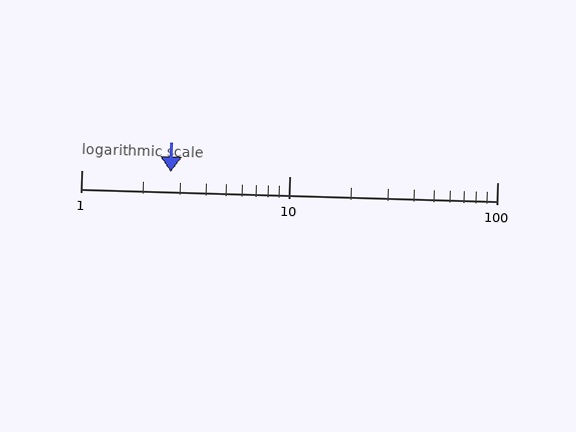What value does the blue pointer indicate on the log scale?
The pointer indicates approximately 2.7.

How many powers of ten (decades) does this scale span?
The scale spans 2 decades, from 1 to 100.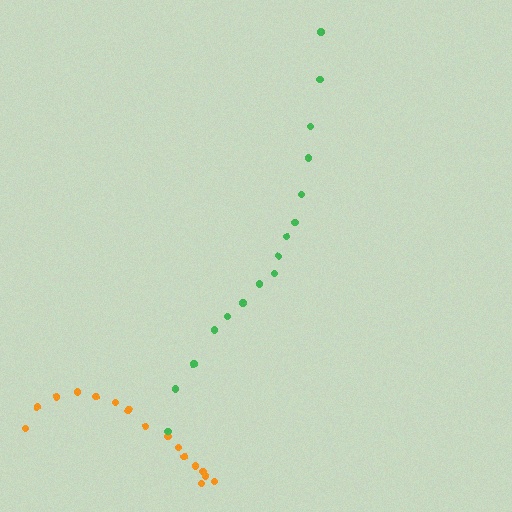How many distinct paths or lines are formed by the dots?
There are 2 distinct paths.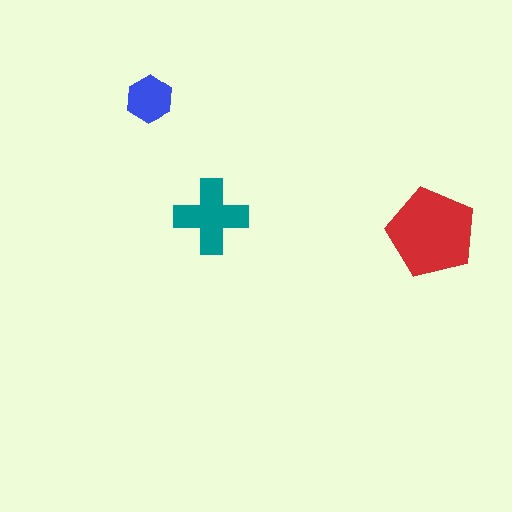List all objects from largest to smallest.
The red pentagon, the teal cross, the blue hexagon.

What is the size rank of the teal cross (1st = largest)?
2nd.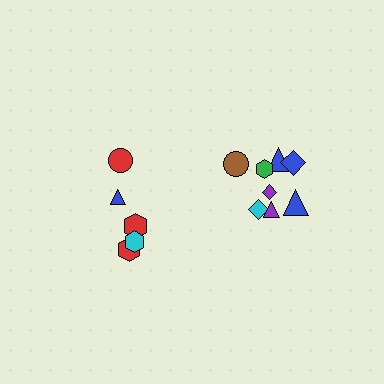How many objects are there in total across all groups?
There are 13 objects.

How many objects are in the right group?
There are 8 objects.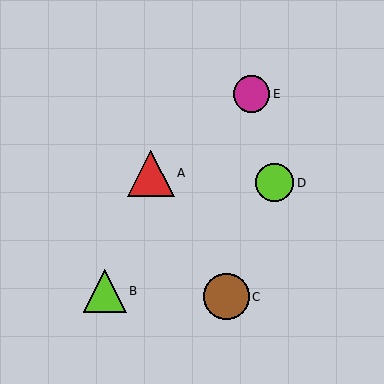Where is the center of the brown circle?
The center of the brown circle is at (226, 297).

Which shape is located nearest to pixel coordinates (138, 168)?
The red triangle (labeled A) at (151, 173) is nearest to that location.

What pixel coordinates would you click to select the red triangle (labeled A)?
Click at (151, 173) to select the red triangle A.